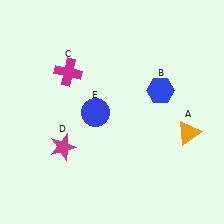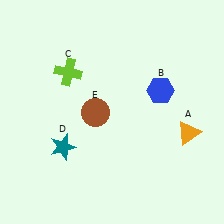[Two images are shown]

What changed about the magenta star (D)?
In Image 1, D is magenta. In Image 2, it changed to teal.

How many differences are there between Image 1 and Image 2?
There are 3 differences between the two images.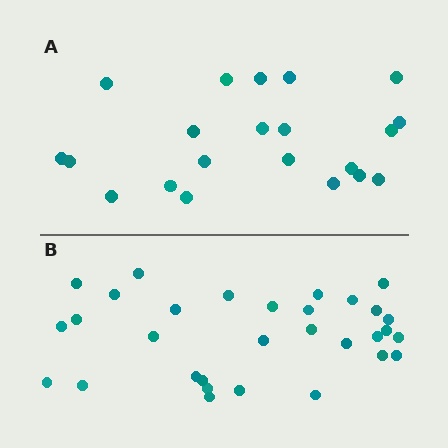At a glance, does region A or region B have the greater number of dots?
Region B (the bottom region) has more dots.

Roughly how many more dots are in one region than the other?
Region B has roughly 10 or so more dots than region A.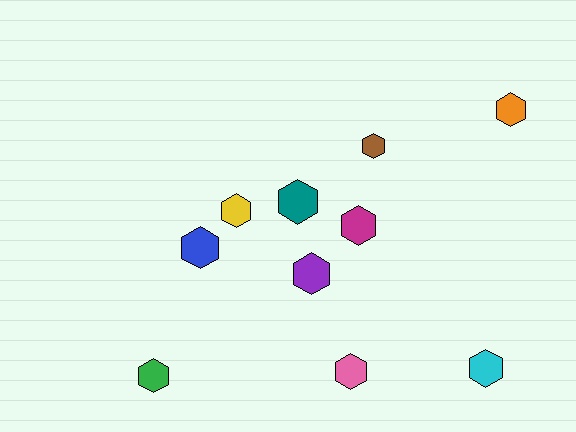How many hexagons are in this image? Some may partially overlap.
There are 10 hexagons.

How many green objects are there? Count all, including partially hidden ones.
There is 1 green object.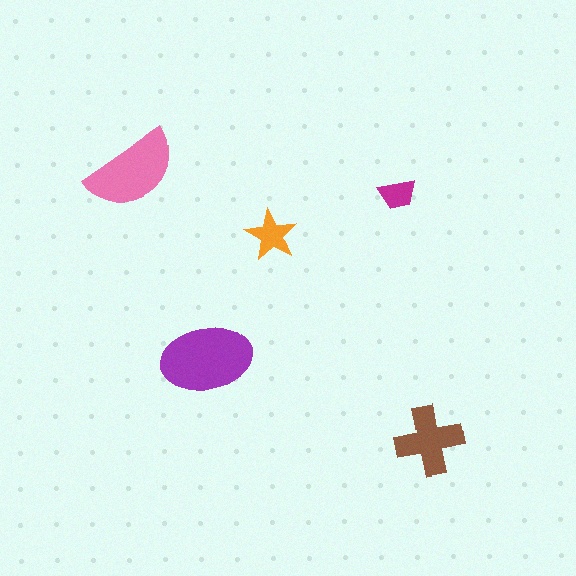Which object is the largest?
The purple ellipse.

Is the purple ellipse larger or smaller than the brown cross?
Larger.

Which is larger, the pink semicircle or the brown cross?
The pink semicircle.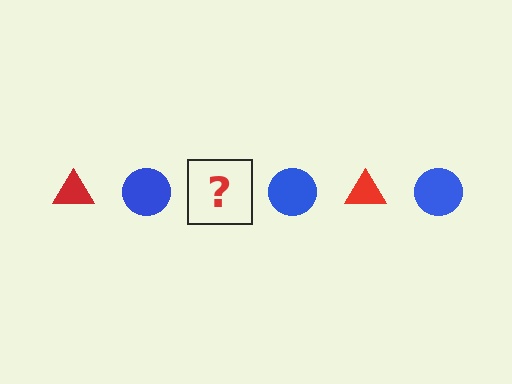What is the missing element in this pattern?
The missing element is a red triangle.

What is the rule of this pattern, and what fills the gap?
The rule is that the pattern alternates between red triangle and blue circle. The gap should be filled with a red triangle.